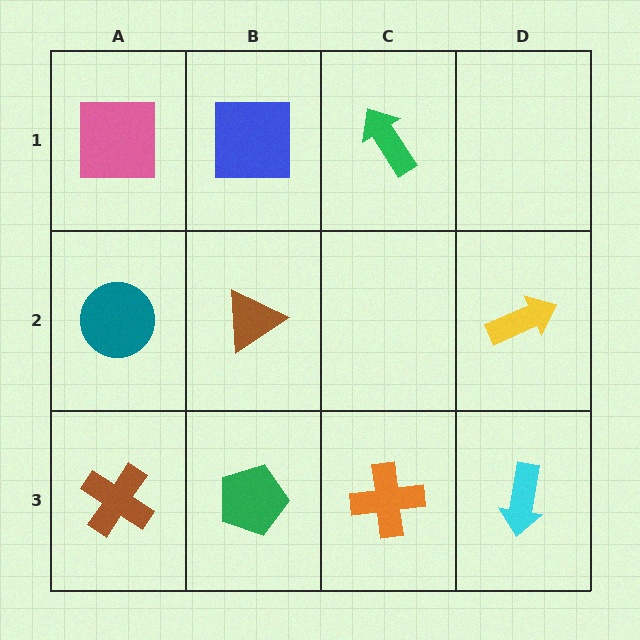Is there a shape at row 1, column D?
No, that cell is empty.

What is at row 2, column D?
A yellow arrow.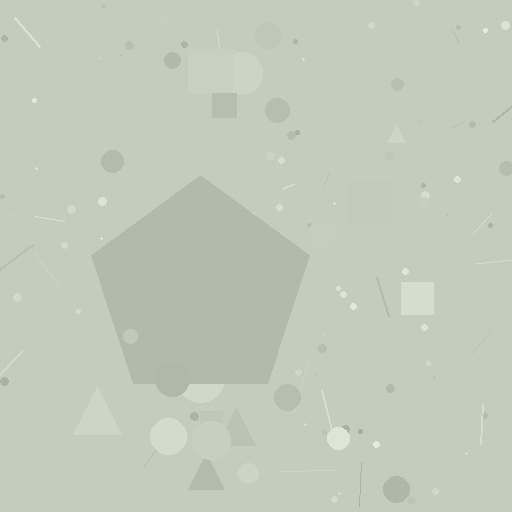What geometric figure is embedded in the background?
A pentagon is embedded in the background.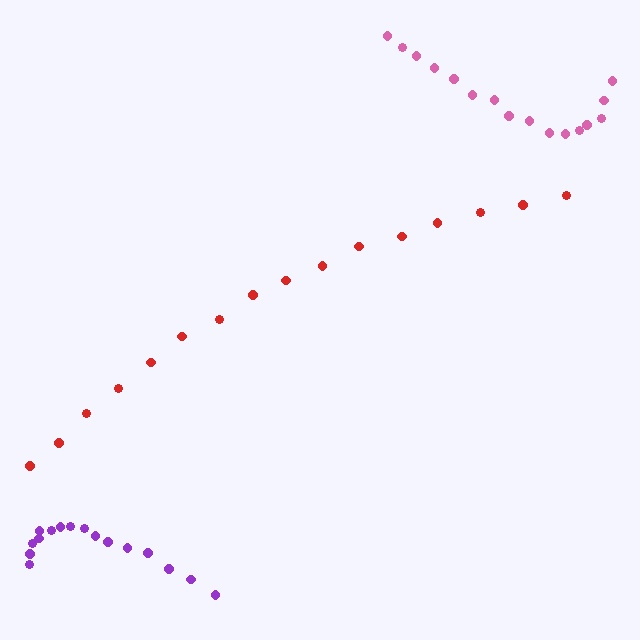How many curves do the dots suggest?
There are 3 distinct paths.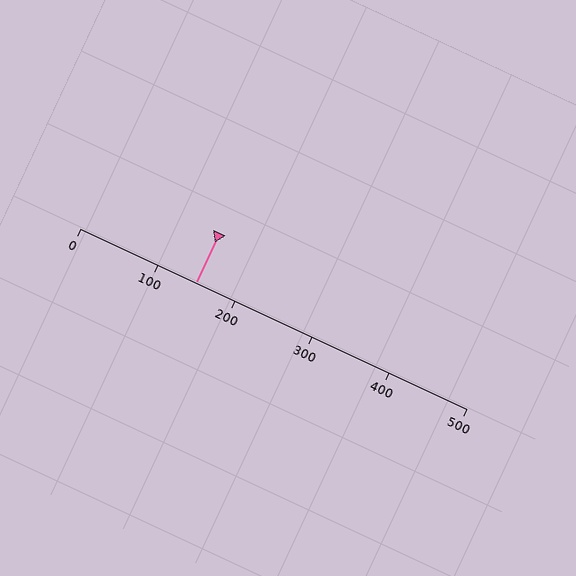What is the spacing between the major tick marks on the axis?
The major ticks are spaced 100 apart.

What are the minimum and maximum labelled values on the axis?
The axis runs from 0 to 500.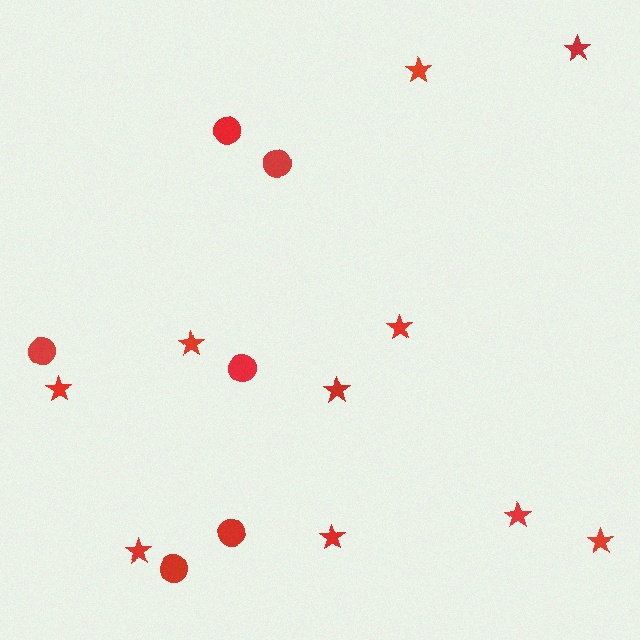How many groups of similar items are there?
There are 2 groups: one group of circles (6) and one group of stars (10).